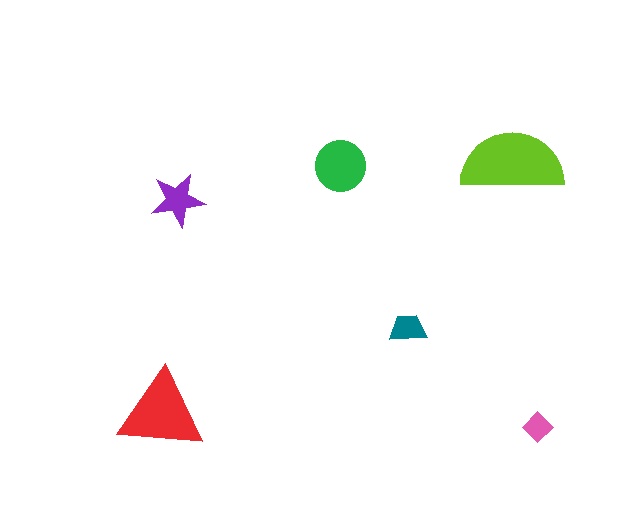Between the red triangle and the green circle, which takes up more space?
The red triangle.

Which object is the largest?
The lime semicircle.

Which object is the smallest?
The pink diamond.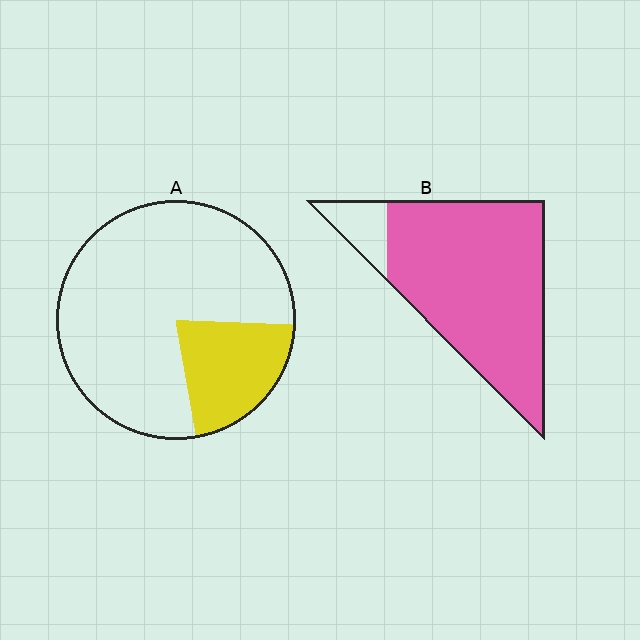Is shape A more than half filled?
No.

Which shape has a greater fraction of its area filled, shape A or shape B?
Shape B.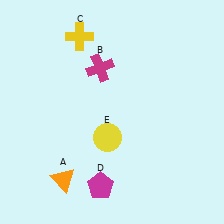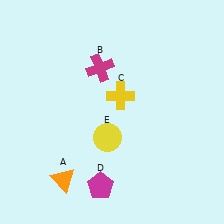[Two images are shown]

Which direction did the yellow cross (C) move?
The yellow cross (C) moved down.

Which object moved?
The yellow cross (C) moved down.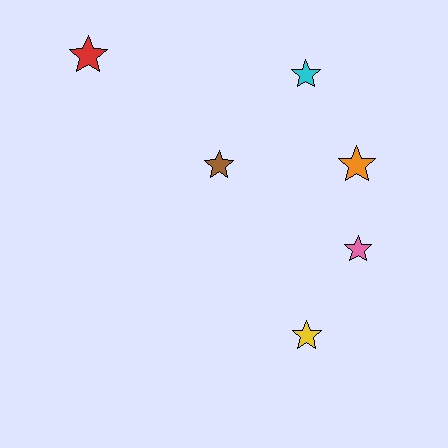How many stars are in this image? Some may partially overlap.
There are 6 stars.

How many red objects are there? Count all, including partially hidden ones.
There is 1 red object.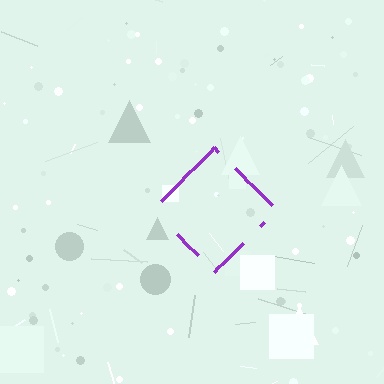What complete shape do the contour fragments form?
The contour fragments form a diamond.